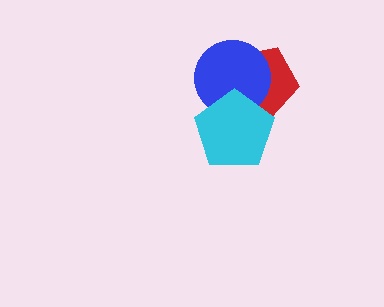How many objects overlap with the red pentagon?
2 objects overlap with the red pentagon.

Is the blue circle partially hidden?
Yes, it is partially covered by another shape.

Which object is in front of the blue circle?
The cyan pentagon is in front of the blue circle.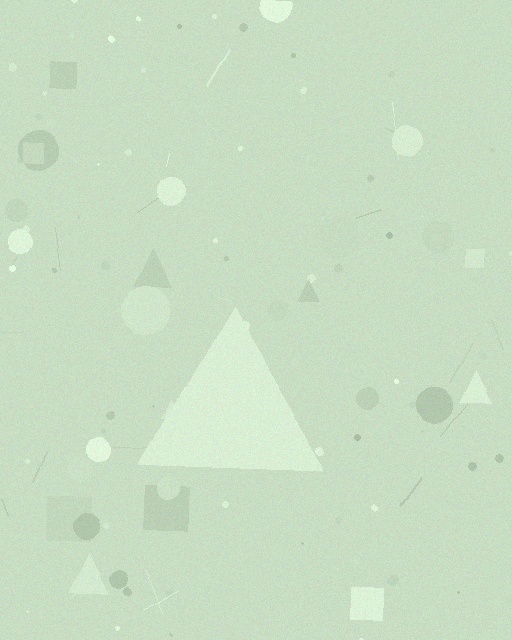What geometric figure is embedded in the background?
A triangle is embedded in the background.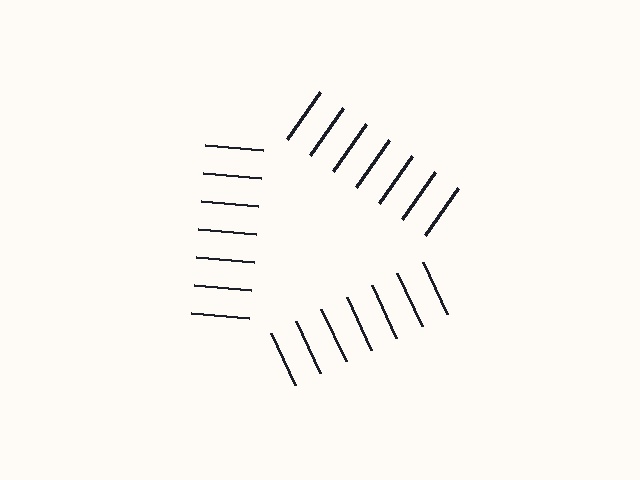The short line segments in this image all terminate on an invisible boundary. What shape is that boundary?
An illusory triangle — the line segments terminate on its edges but no continuous stroke is drawn.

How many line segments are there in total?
21 — 7 along each of the 3 edges.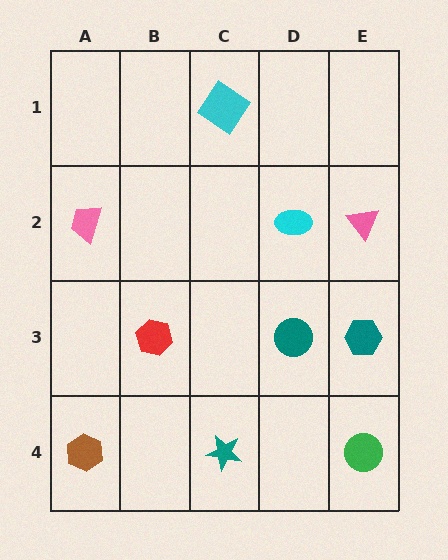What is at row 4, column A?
A brown hexagon.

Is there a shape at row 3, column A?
No, that cell is empty.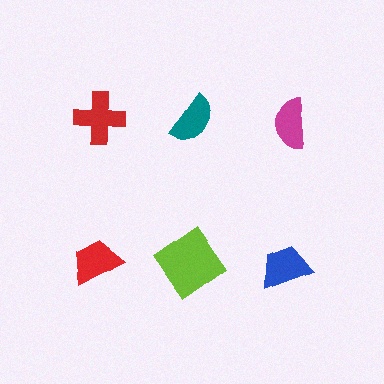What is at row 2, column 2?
A lime diamond.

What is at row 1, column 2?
A teal semicircle.